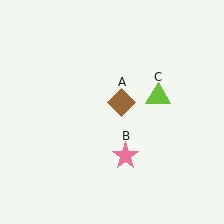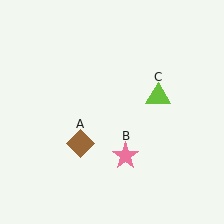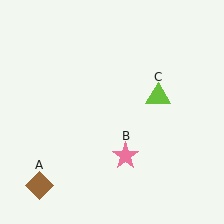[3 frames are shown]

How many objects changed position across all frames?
1 object changed position: brown diamond (object A).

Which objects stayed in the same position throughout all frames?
Pink star (object B) and lime triangle (object C) remained stationary.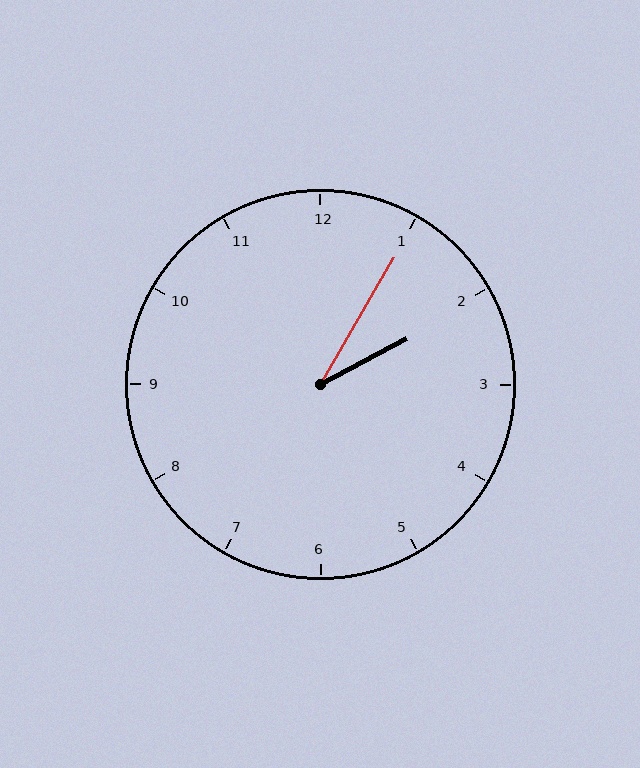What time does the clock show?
2:05.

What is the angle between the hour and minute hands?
Approximately 32 degrees.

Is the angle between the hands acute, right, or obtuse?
It is acute.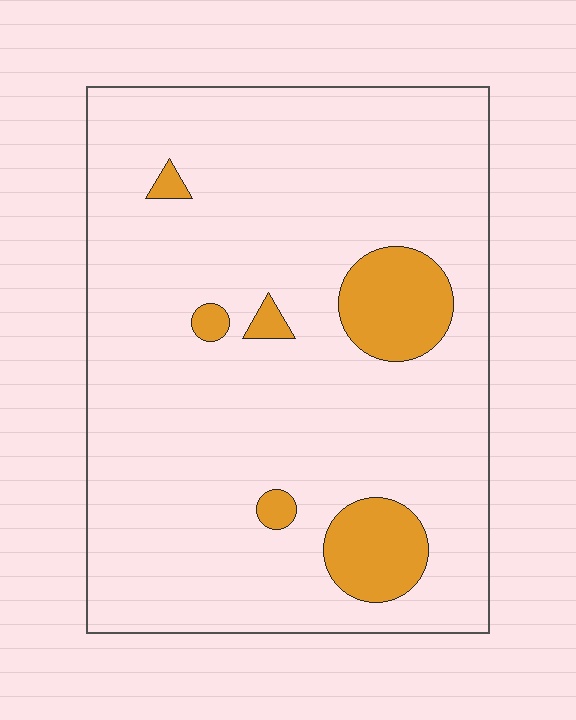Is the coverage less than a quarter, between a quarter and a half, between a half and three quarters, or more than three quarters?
Less than a quarter.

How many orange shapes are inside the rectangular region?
6.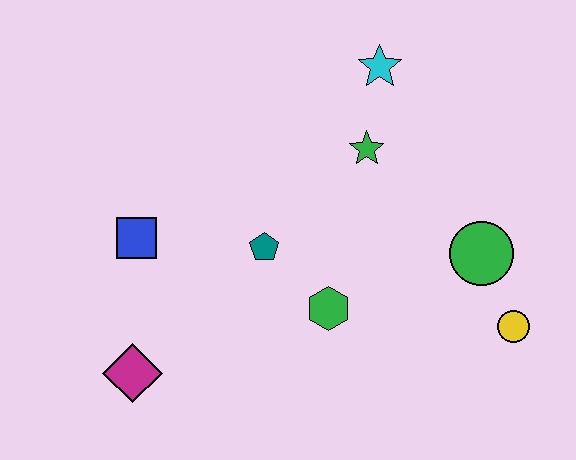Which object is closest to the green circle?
The yellow circle is closest to the green circle.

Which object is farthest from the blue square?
The yellow circle is farthest from the blue square.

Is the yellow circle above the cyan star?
No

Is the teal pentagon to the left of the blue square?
No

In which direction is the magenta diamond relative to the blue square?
The magenta diamond is below the blue square.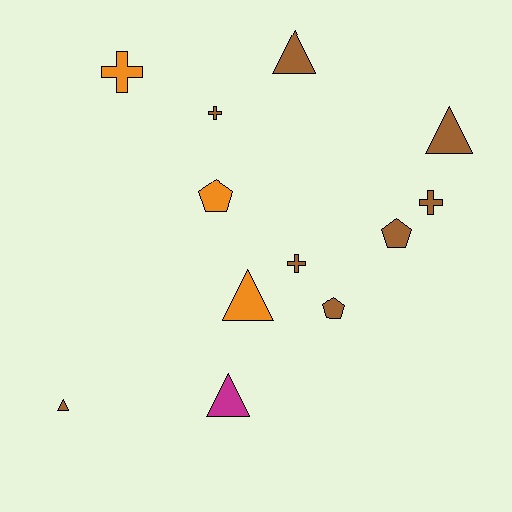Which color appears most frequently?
Brown, with 8 objects.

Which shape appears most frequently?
Triangle, with 5 objects.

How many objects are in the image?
There are 12 objects.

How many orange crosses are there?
There is 1 orange cross.